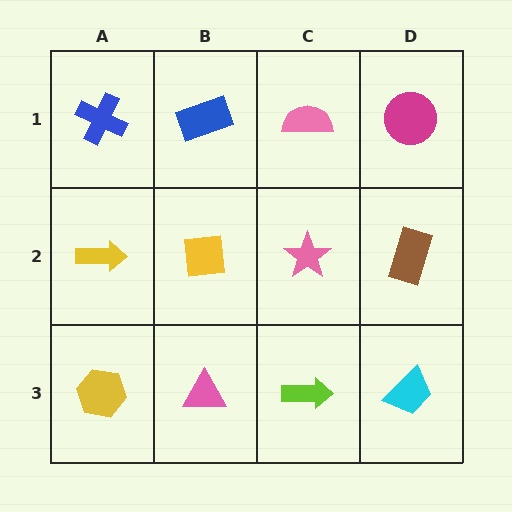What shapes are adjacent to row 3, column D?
A brown rectangle (row 2, column D), a lime arrow (row 3, column C).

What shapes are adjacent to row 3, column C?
A pink star (row 2, column C), a pink triangle (row 3, column B), a cyan trapezoid (row 3, column D).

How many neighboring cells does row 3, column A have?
2.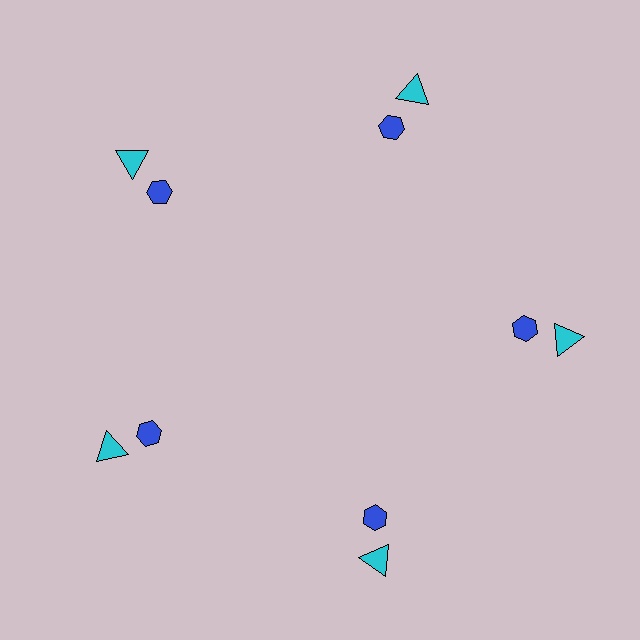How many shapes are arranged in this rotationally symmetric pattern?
There are 10 shapes, arranged in 5 groups of 2.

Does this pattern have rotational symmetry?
Yes, this pattern has 5-fold rotational symmetry. It looks the same after rotating 72 degrees around the center.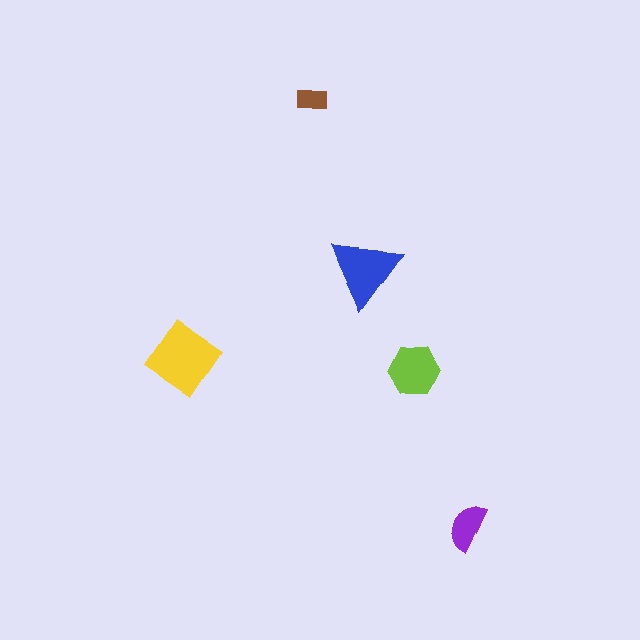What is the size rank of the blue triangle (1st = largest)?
2nd.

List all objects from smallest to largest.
The brown rectangle, the purple semicircle, the lime hexagon, the blue triangle, the yellow diamond.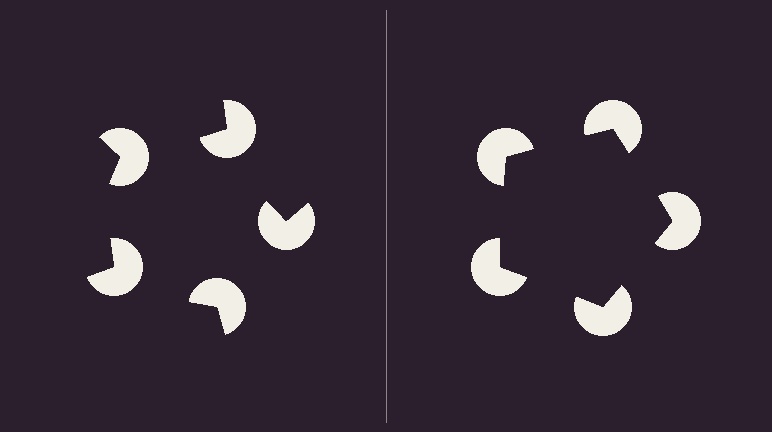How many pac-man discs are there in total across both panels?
10 — 5 on each side.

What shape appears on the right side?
An illusory pentagon.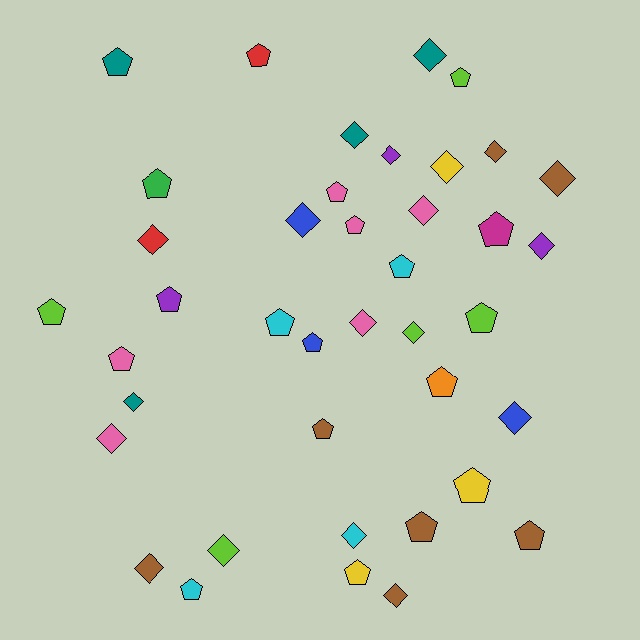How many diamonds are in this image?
There are 19 diamonds.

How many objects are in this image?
There are 40 objects.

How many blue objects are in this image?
There are 3 blue objects.